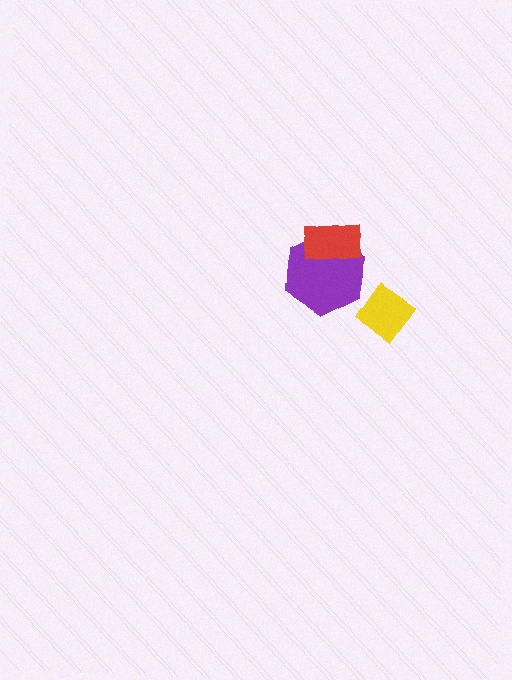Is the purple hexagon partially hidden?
Yes, it is partially covered by another shape.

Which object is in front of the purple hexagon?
The red rectangle is in front of the purple hexagon.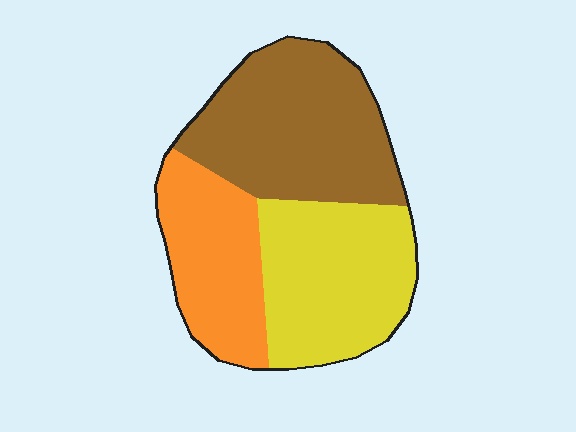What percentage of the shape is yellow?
Yellow takes up about one third (1/3) of the shape.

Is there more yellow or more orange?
Yellow.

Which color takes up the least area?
Orange, at roughly 25%.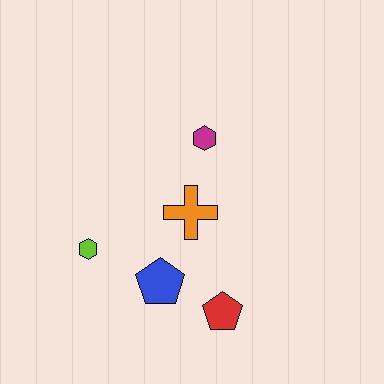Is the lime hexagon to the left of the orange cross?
Yes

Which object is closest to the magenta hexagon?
The orange cross is closest to the magenta hexagon.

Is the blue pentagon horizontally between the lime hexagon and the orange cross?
Yes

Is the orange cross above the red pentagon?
Yes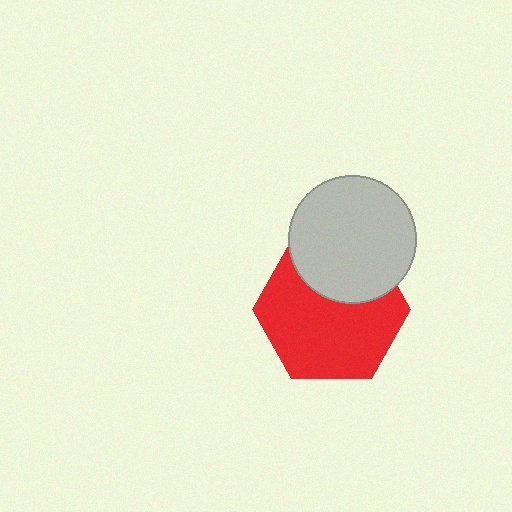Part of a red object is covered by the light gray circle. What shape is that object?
It is a hexagon.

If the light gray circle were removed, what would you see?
You would see the complete red hexagon.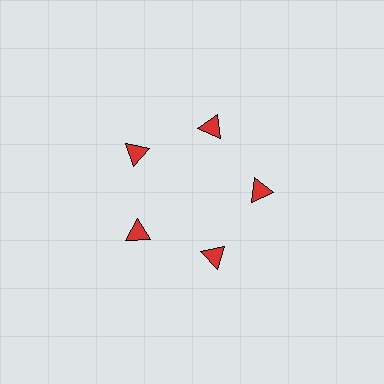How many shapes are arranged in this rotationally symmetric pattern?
There are 5 shapes, arranged in 5 groups of 1.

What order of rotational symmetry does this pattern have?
This pattern has 5-fold rotational symmetry.